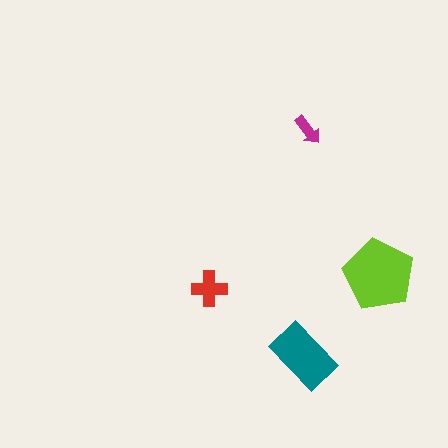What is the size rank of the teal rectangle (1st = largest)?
2nd.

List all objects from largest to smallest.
The lime pentagon, the teal rectangle, the red cross, the magenta arrow.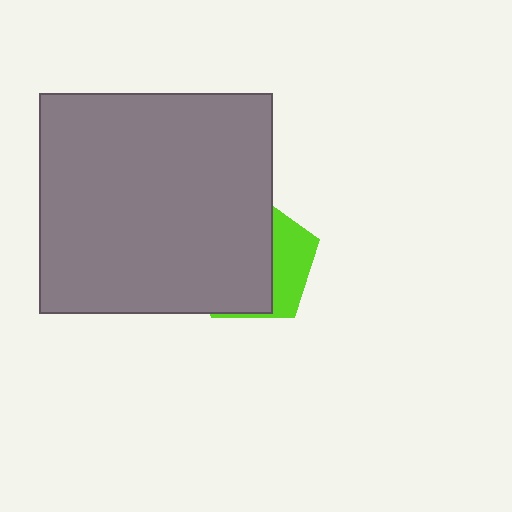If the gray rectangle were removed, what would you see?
You would see the complete lime pentagon.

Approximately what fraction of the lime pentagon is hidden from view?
Roughly 69% of the lime pentagon is hidden behind the gray rectangle.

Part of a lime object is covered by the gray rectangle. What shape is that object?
It is a pentagon.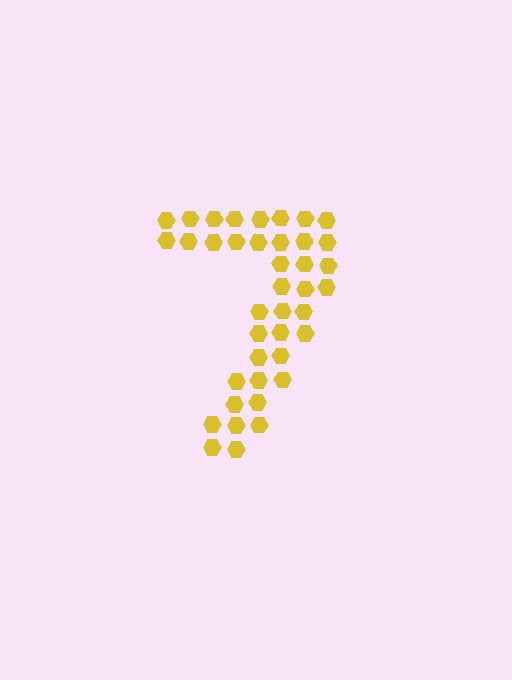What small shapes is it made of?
It is made of small hexagons.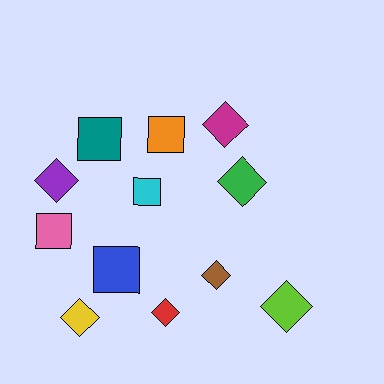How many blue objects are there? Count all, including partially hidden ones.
There is 1 blue object.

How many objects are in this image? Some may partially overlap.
There are 12 objects.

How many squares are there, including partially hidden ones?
There are 5 squares.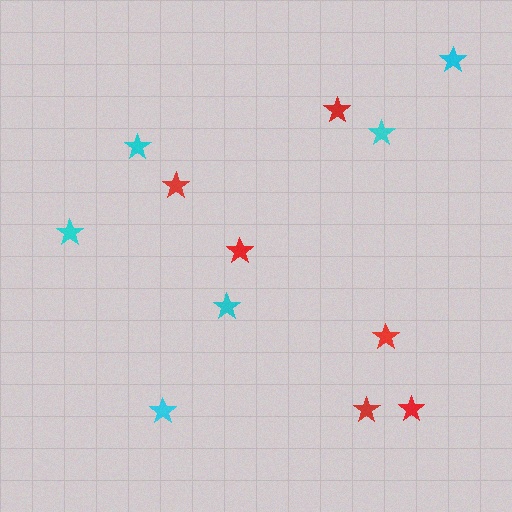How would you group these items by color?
There are 2 groups: one group of red stars (6) and one group of cyan stars (6).